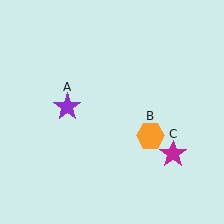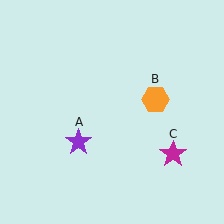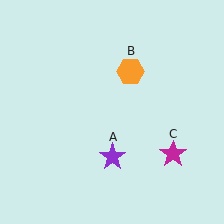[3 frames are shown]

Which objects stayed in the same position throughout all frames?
Magenta star (object C) remained stationary.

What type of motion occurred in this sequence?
The purple star (object A), orange hexagon (object B) rotated counterclockwise around the center of the scene.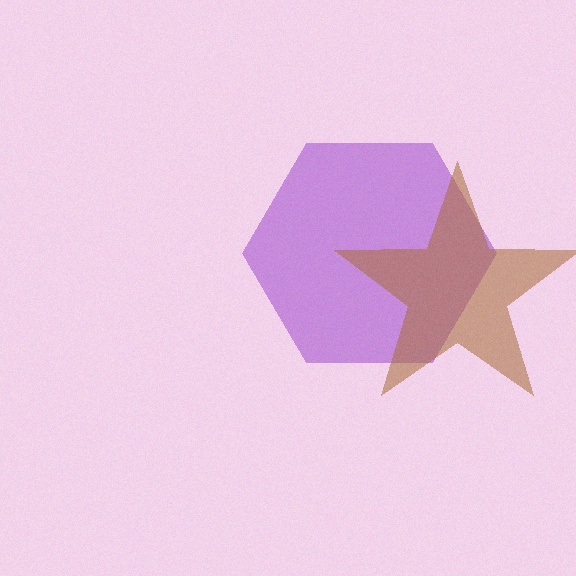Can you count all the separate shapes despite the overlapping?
Yes, there are 2 separate shapes.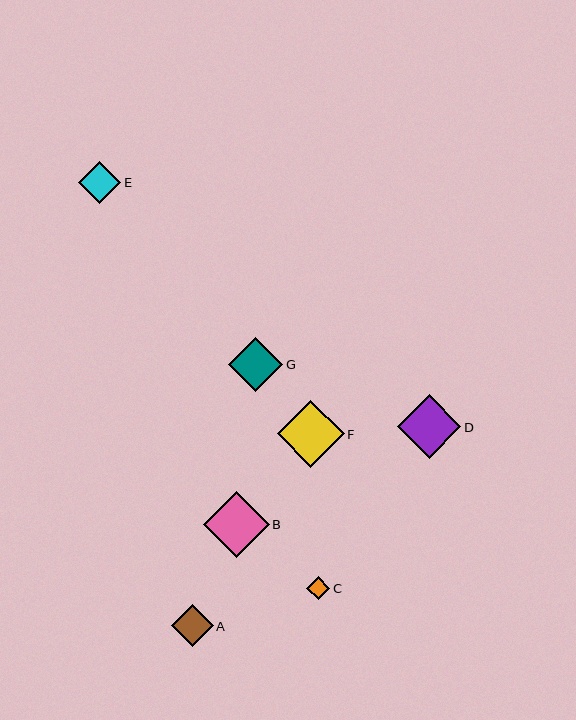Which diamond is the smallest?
Diamond C is the smallest with a size of approximately 23 pixels.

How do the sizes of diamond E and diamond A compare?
Diamond E and diamond A are approximately the same size.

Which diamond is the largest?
Diamond F is the largest with a size of approximately 67 pixels.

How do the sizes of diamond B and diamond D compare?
Diamond B and diamond D are approximately the same size.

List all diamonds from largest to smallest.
From largest to smallest: F, B, D, G, E, A, C.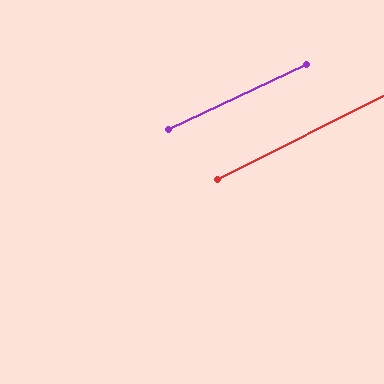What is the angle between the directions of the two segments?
Approximately 1 degree.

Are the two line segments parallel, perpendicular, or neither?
Parallel — their directions differ by only 1.4°.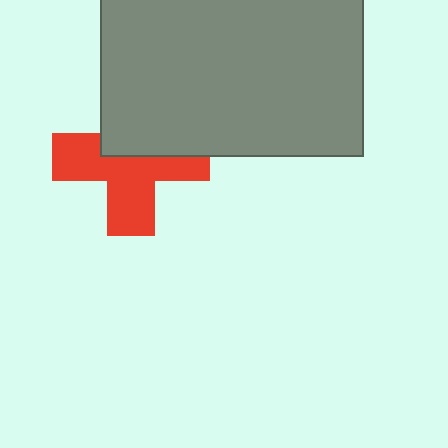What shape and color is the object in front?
The object in front is a gray rectangle.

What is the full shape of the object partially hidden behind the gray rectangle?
The partially hidden object is a red cross.